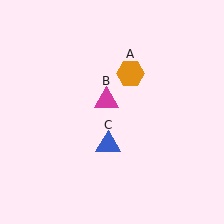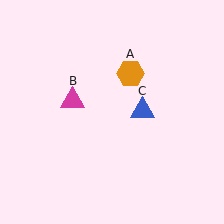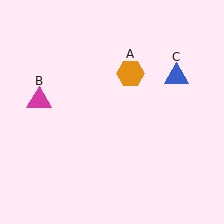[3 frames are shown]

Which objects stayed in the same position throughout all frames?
Orange hexagon (object A) remained stationary.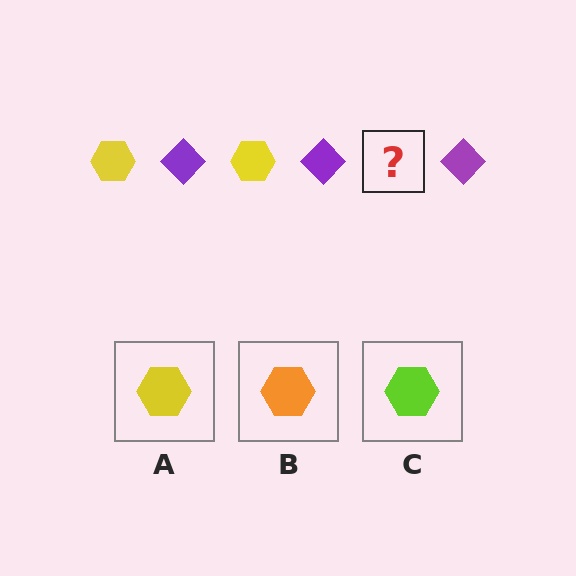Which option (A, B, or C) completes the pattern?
A.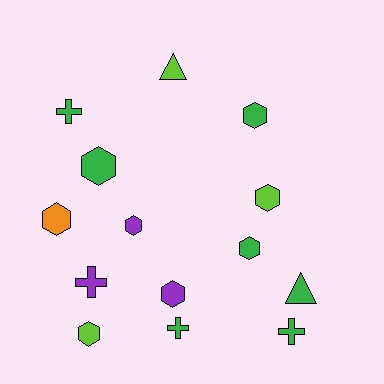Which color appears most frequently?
Green, with 7 objects.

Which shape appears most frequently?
Hexagon, with 8 objects.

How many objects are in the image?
There are 14 objects.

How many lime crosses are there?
There are no lime crosses.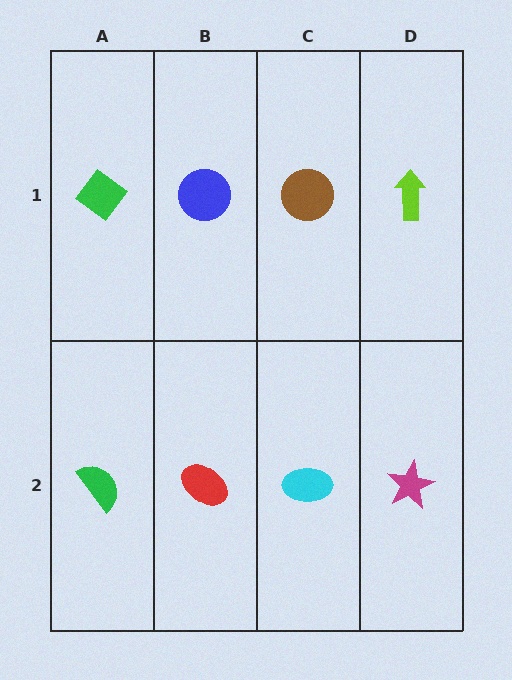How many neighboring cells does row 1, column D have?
2.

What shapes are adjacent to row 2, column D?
A lime arrow (row 1, column D), a cyan ellipse (row 2, column C).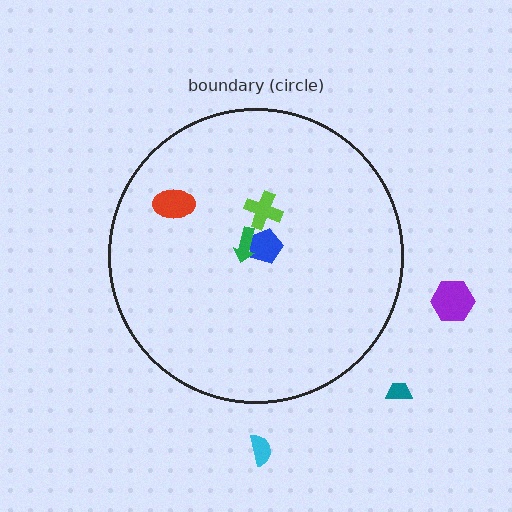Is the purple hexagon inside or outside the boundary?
Outside.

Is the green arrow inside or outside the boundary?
Inside.